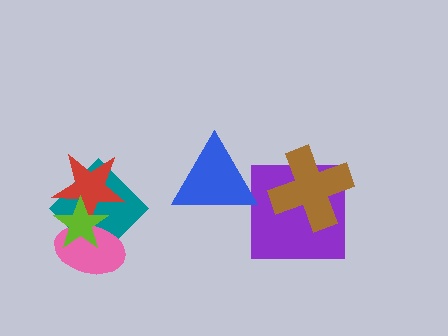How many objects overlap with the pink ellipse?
3 objects overlap with the pink ellipse.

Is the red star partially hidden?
Yes, it is partially covered by another shape.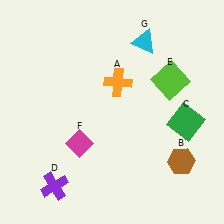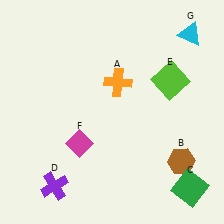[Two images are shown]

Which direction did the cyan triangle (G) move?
The cyan triangle (G) moved right.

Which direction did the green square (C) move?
The green square (C) moved down.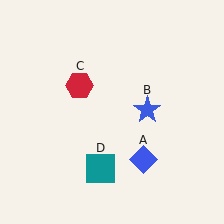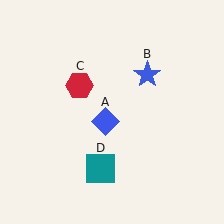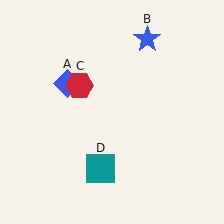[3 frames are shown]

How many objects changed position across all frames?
2 objects changed position: blue diamond (object A), blue star (object B).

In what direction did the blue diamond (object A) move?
The blue diamond (object A) moved up and to the left.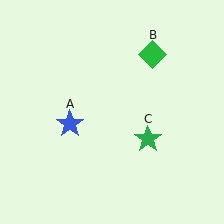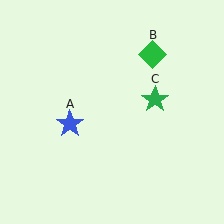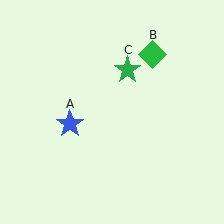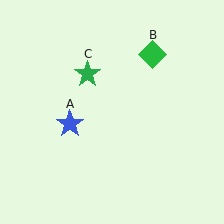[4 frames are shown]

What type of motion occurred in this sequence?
The green star (object C) rotated counterclockwise around the center of the scene.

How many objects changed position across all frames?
1 object changed position: green star (object C).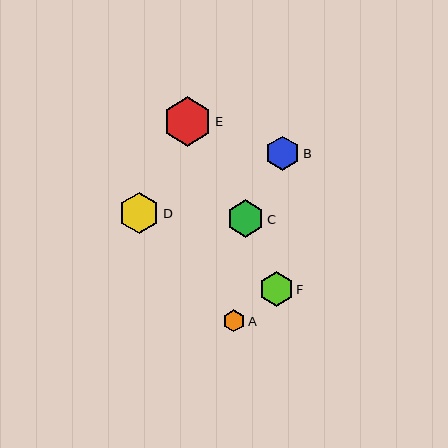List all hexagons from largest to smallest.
From largest to smallest: E, D, C, F, B, A.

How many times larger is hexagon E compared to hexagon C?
Hexagon E is approximately 1.3 times the size of hexagon C.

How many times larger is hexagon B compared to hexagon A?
Hexagon B is approximately 1.5 times the size of hexagon A.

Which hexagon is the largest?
Hexagon E is the largest with a size of approximately 49 pixels.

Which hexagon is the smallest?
Hexagon A is the smallest with a size of approximately 22 pixels.